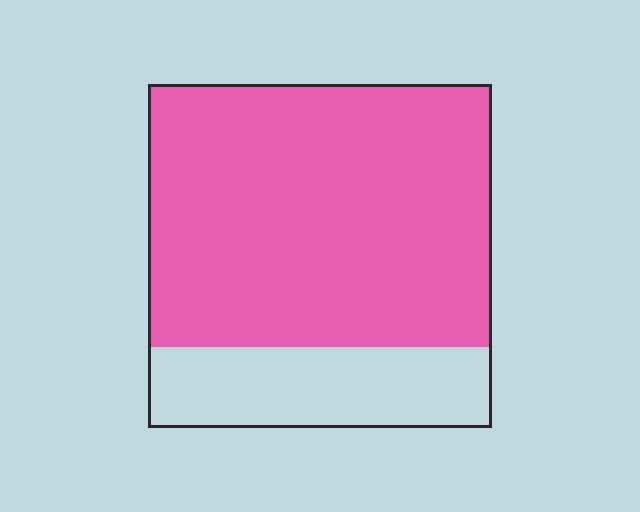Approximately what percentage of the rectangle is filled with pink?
Approximately 75%.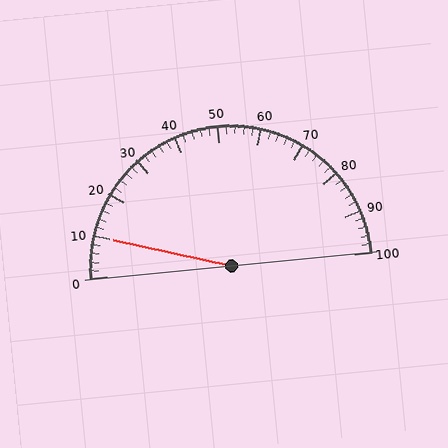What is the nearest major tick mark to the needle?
The nearest major tick mark is 10.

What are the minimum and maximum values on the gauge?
The gauge ranges from 0 to 100.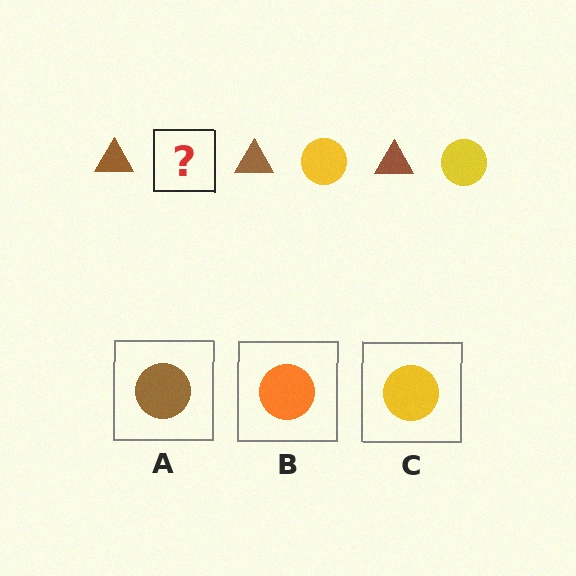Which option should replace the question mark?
Option C.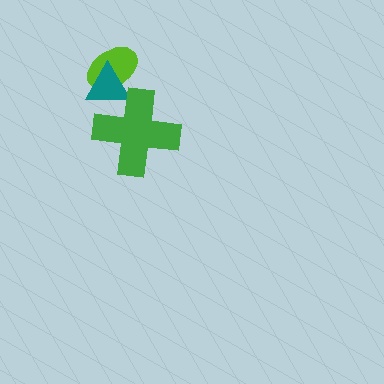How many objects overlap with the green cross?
1 object overlaps with the green cross.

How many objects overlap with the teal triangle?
2 objects overlap with the teal triangle.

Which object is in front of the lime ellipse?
The teal triangle is in front of the lime ellipse.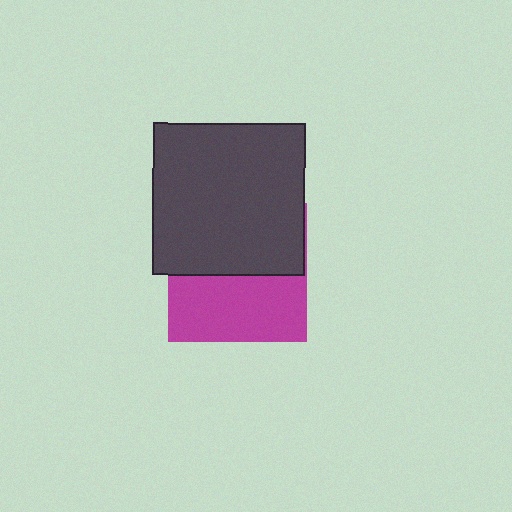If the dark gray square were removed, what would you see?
You would see the complete magenta square.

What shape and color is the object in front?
The object in front is a dark gray square.